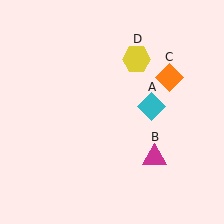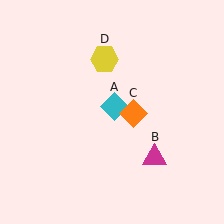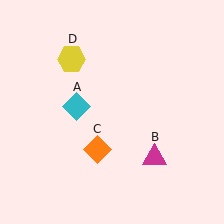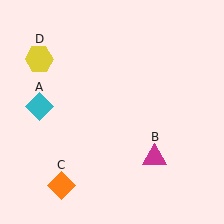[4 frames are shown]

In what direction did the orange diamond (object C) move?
The orange diamond (object C) moved down and to the left.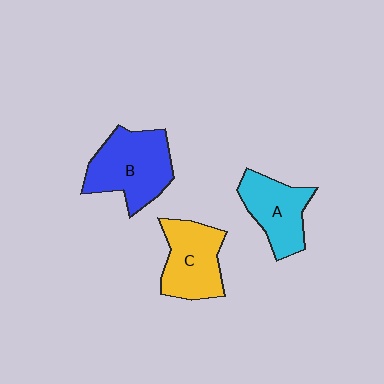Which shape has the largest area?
Shape B (blue).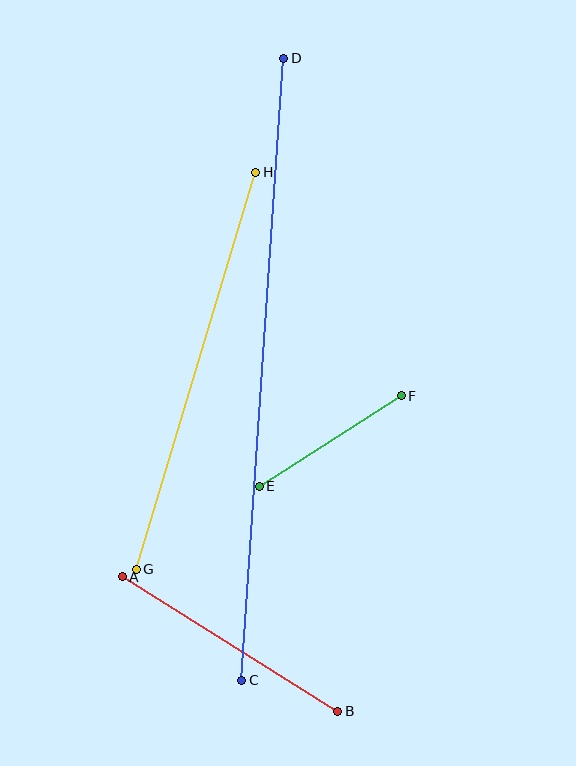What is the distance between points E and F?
The distance is approximately 168 pixels.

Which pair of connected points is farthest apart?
Points C and D are farthest apart.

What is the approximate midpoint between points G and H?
The midpoint is at approximately (196, 371) pixels.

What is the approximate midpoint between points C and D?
The midpoint is at approximately (263, 369) pixels.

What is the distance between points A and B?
The distance is approximately 254 pixels.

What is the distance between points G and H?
The distance is approximately 415 pixels.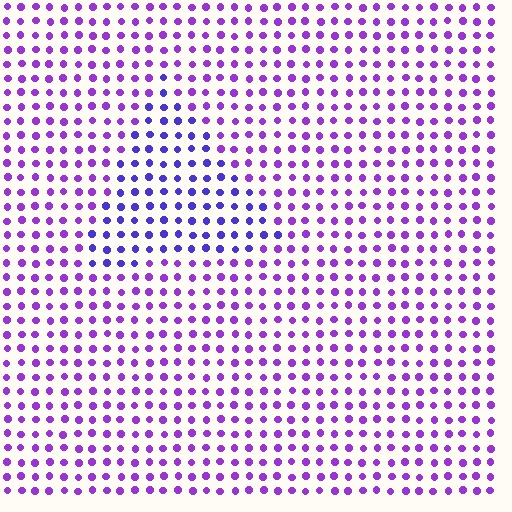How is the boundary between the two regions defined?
The boundary is defined purely by a slight shift in hue (about 32 degrees). Spacing, size, and orientation are identical on both sides.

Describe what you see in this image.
The image is filled with small purple elements in a uniform arrangement. A triangle-shaped region is visible where the elements are tinted to a slightly different hue, forming a subtle color boundary.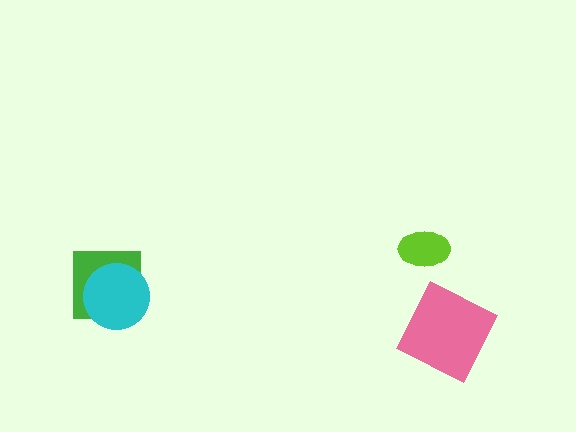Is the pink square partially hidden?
No, no other shape covers it.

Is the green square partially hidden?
Yes, it is partially covered by another shape.